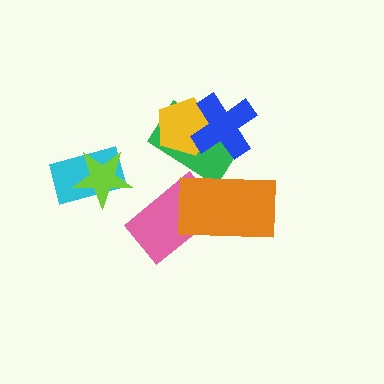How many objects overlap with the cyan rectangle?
1 object overlaps with the cyan rectangle.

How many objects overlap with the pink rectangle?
1 object overlaps with the pink rectangle.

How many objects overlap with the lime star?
1 object overlaps with the lime star.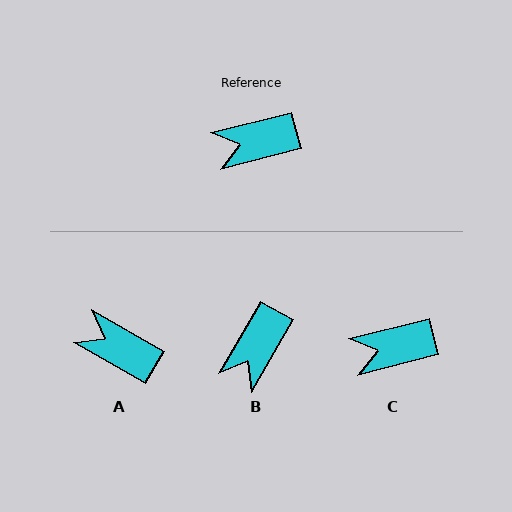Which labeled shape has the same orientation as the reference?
C.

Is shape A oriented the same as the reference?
No, it is off by about 44 degrees.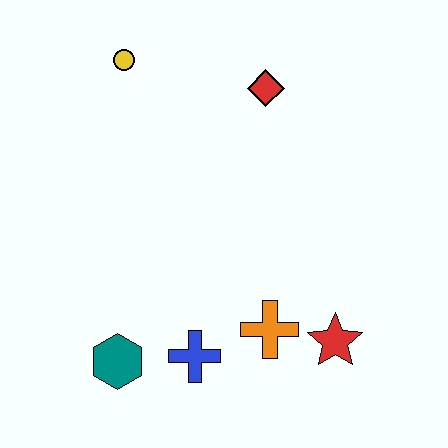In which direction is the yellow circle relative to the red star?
The yellow circle is above the red star.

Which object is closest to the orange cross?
The red star is closest to the orange cross.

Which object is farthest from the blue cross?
The yellow circle is farthest from the blue cross.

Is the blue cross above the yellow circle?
No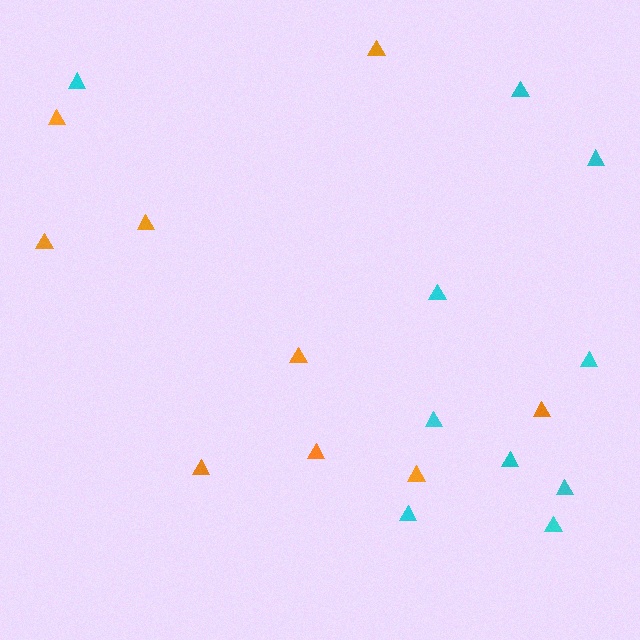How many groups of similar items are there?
There are 2 groups: one group of cyan triangles (10) and one group of orange triangles (9).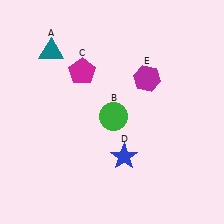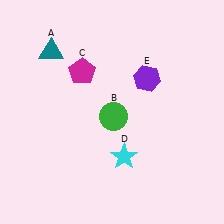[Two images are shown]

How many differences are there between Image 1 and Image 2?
There are 2 differences between the two images.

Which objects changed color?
D changed from blue to cyan. E changed from magenta to purple.